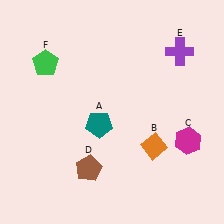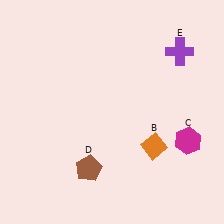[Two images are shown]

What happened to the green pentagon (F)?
The green pentagon (F) was removed in Image 2. It was in the top-left area of Image 1.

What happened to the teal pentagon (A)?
The teal pentagon (A) was removed in Image 2. It was in the bottom-left area of Image 1.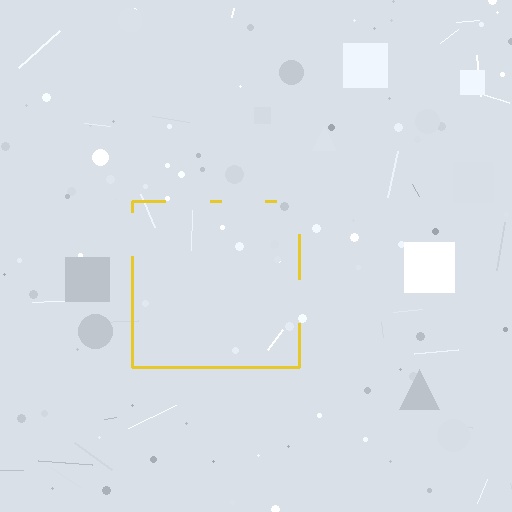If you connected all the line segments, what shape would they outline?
They would outline a square.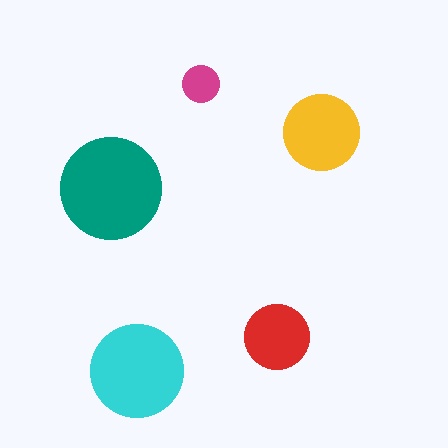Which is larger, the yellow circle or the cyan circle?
The cyan one.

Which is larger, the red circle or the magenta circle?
The red one.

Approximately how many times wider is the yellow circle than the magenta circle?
About 2 times wider.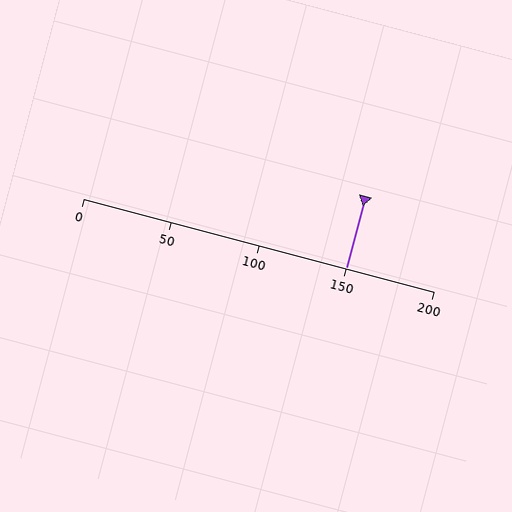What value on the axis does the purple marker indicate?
The marker indicates approximately 150.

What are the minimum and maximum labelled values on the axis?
The axis runs from 0 to 200.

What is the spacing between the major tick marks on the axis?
The major ticks are spaced 50 apart.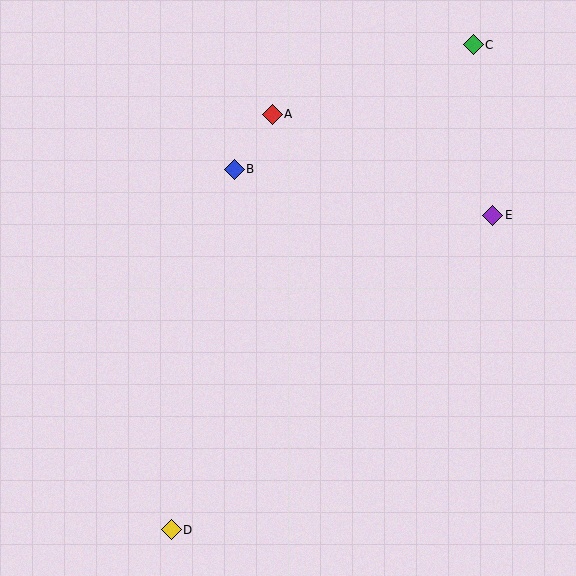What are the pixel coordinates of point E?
Point E is at (493, 215).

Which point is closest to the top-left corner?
Point B is closest to the top-left corner.